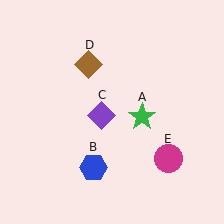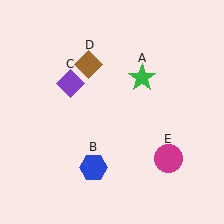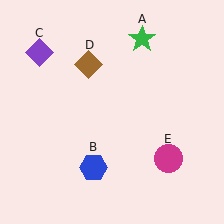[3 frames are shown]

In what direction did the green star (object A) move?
The green star (object A) moved up.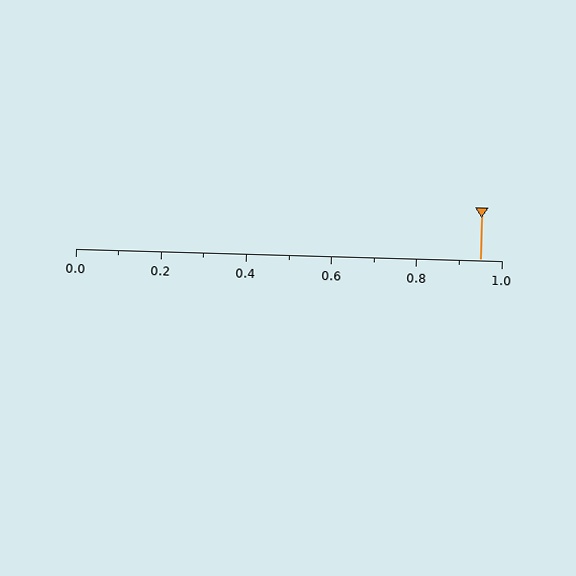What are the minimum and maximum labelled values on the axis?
The axis runs from 0.0 to 1.0.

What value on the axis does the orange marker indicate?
The marker indicates approximately 0.95.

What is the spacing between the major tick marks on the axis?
The major ticks are spaced 0.2 apart.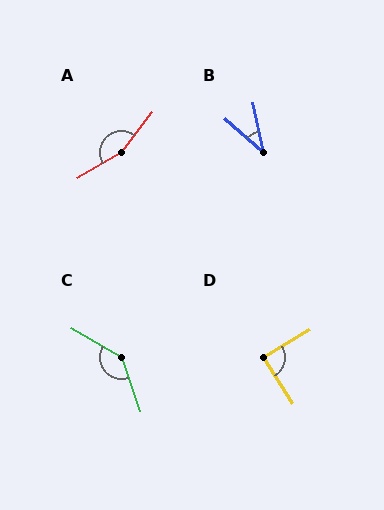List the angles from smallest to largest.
B (37°), D (88°), C (139°), A (158°).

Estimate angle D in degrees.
Approximately 88 degrees.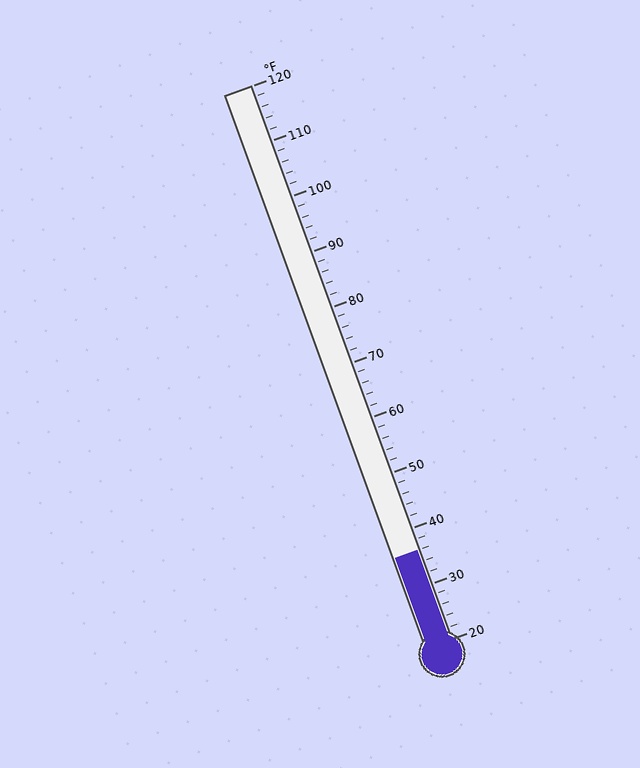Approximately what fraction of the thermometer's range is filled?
The thermometer is filled to approximately 15% of its range.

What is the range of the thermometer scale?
The thermometer scale ranges from 20°F to 120°F.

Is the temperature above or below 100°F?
The temperature is below 100°F.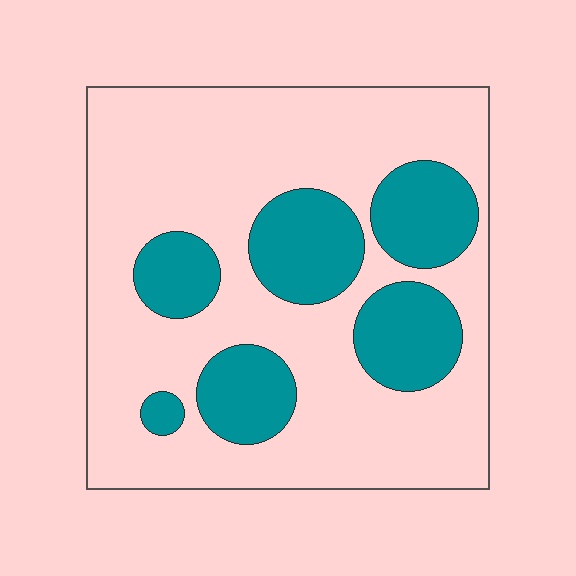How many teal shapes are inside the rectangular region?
6.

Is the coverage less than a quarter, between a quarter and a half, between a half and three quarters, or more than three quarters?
Between a quarter and a half.